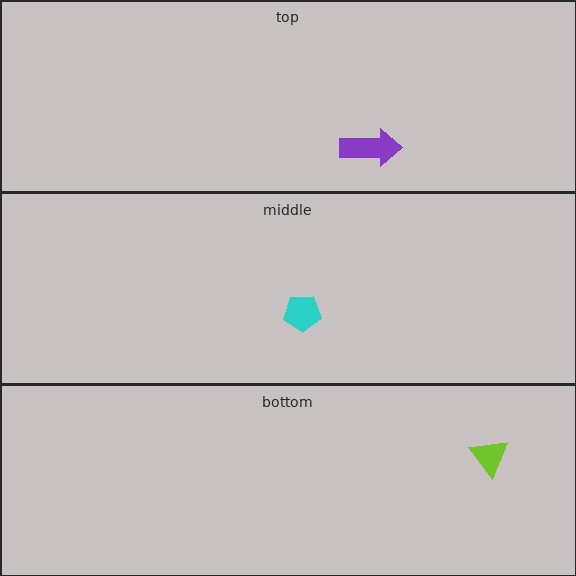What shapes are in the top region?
The purple arrow.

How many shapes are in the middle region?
1.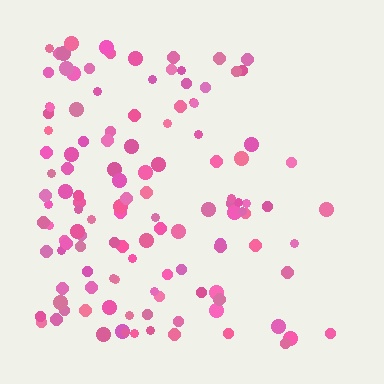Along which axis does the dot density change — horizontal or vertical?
Horizontal.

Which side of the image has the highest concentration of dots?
The left.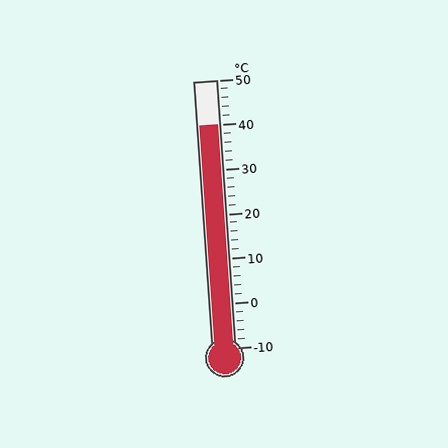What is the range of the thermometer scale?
The thermometer scale ranges from -10°C to 50°C.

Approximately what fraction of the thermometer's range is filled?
The thermometer is filled to approximately 85% of its range.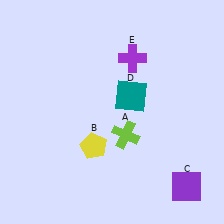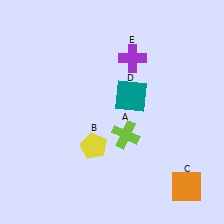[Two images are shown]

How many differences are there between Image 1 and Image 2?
There is 1 difference between the two images.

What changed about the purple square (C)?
In Image 1, C is purple. In Image 2, it changed to orange.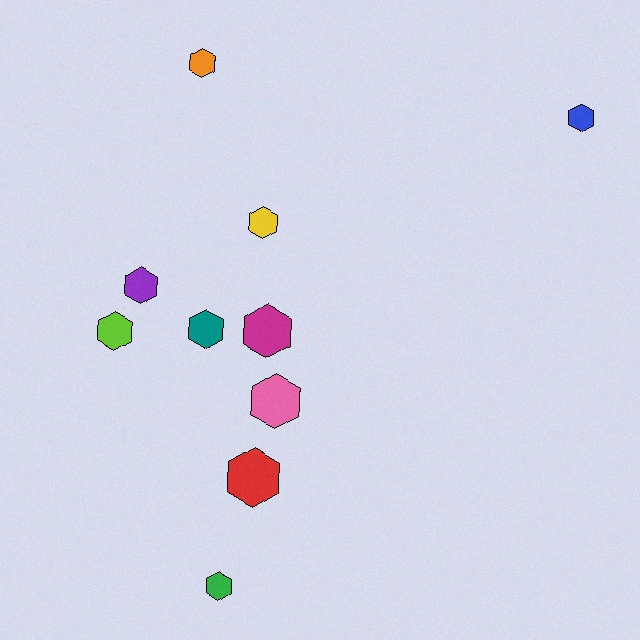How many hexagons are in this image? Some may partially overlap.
There are 10 hexagons.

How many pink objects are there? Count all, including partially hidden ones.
There is 1 pink object.